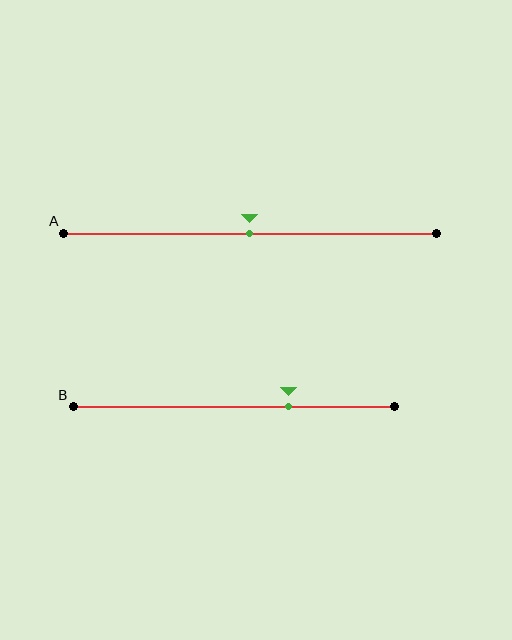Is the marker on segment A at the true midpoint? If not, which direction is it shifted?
Yes, the marker on segment A is at the true midpoint.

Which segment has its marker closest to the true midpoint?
Segment A has its marker closest to the true midpoint.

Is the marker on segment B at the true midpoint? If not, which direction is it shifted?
No, the marker on segment B is shifted to the right by about 17% of the segment length.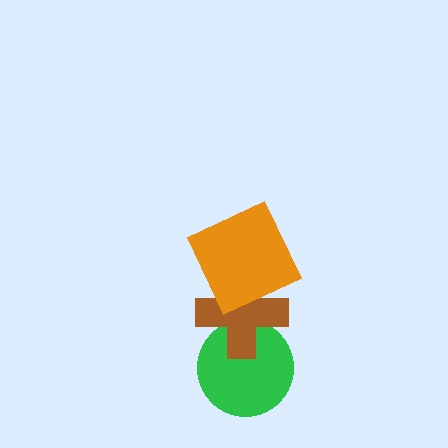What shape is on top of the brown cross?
The orange square is on top of the brown cross.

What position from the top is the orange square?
The orange square is 1st from the top.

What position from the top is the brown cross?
The brown cross is 2nd from the top.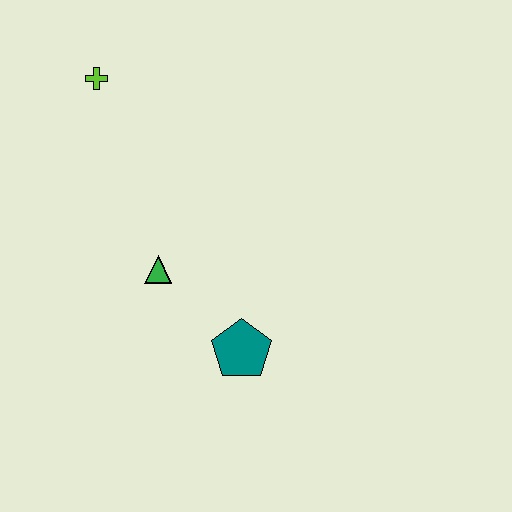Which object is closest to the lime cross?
The green triangle is closest to the lime cross.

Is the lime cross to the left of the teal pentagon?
Yes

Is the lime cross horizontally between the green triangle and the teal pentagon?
No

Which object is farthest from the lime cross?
The teal pentagon is farthest from the lime cross.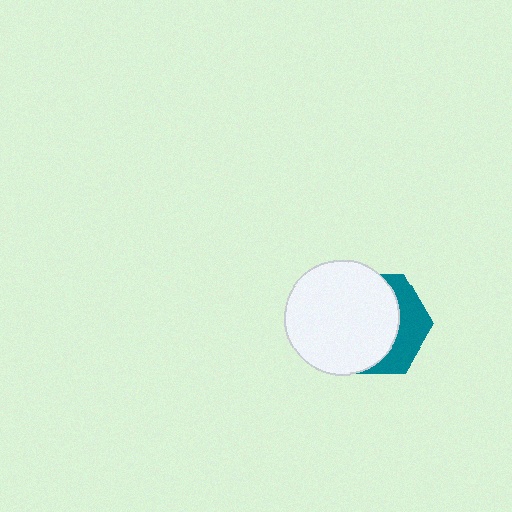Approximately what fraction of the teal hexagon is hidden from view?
Roughly 67% of the teal hexagon is hidden behind the white circle.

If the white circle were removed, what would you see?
You would see the complete teal hexagon.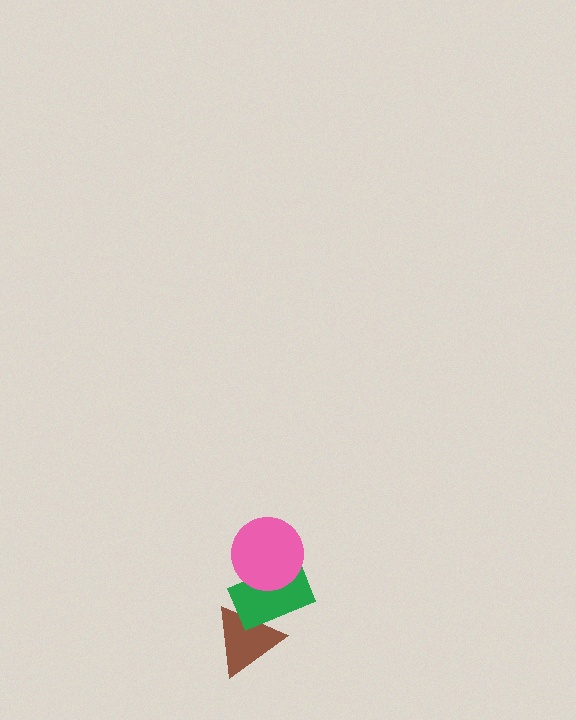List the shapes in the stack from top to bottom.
From top to bottom: the pink circle, the green rectangle, the brown triangle.